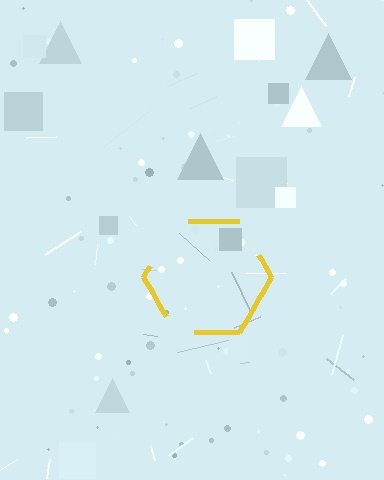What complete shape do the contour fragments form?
The contour fragments form a hexagon.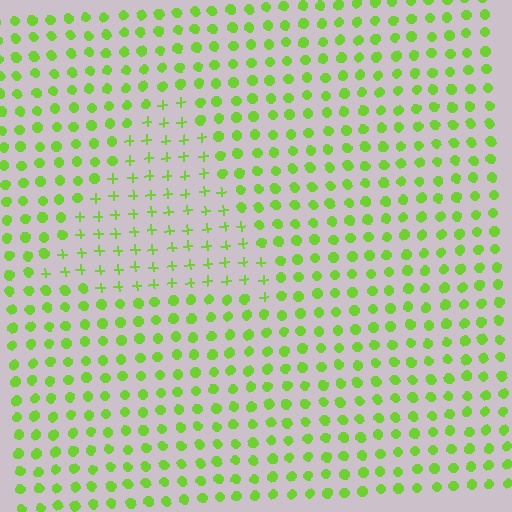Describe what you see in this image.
The image is filled with small lime elements arranged in a uniform grid. A triangle-shaped region contains plus signs, while the surrounding area contains circles. The boundary is defined purely by the change in element shape.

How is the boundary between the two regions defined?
The boundary is defined by a change in element shape: plus signs inside vs. circles outside. All elements share the same color and spacing.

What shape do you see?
I see a triangle.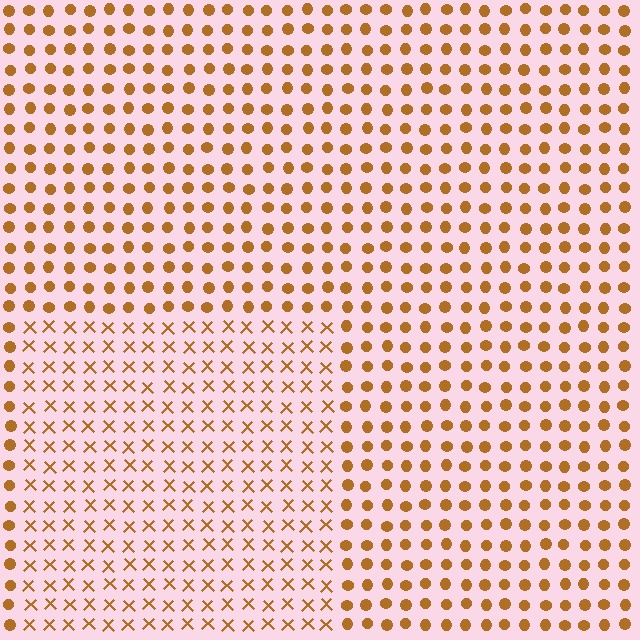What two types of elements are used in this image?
The image uses X marks inside the rectangle region and circles outside it.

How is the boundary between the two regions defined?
The boundary is defined by a change in element shape: X marks inside vs. circles outside. All elements share the same color and spacing.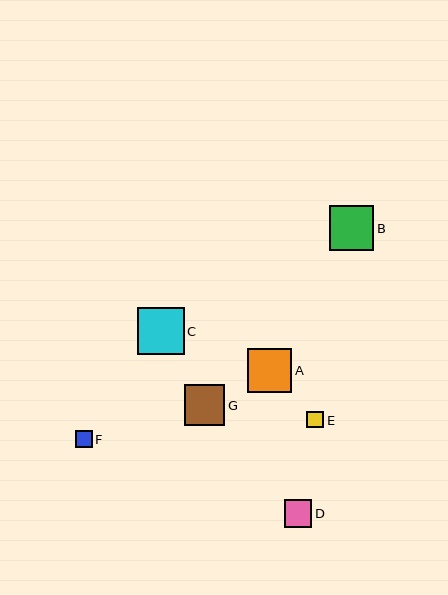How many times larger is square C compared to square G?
Square C is approximately 1.2 times the size of square G.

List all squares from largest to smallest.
From largest to smallest: C, B, A, G, D, F, E.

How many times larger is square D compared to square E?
Square D is approximately 1.6 times the size of square E.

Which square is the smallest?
Square E is the smallest with a size of approximately 17 pixels.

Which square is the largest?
Square C is the largest with a size of approximately 47 pixels.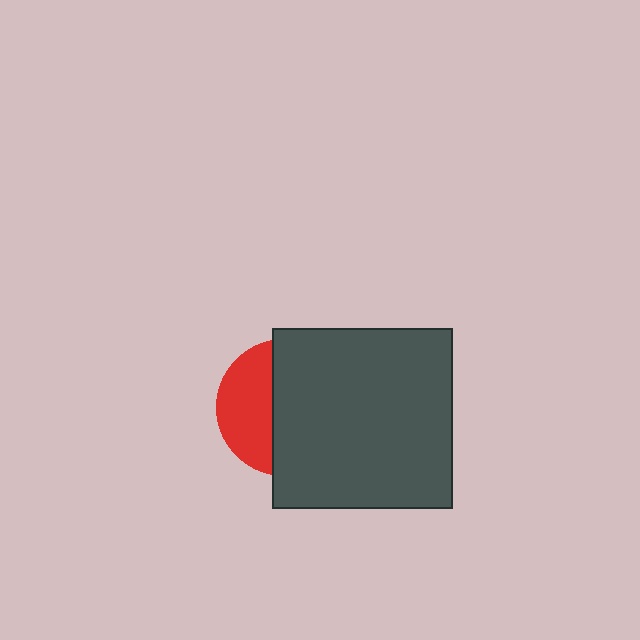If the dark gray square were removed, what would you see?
You would see the complete red circle.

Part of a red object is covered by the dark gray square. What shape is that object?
It is a circle.